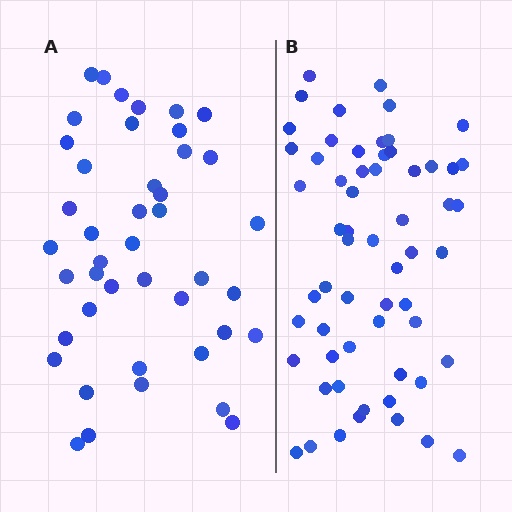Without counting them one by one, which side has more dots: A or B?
Region B (the right region) has more dots.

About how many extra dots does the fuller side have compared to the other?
Region B has approximately 15 more dots than region A.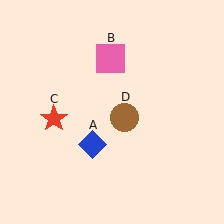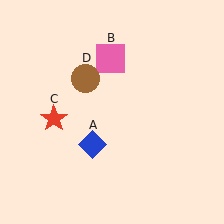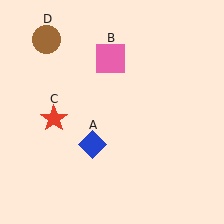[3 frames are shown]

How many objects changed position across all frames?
1 object changed position: brown circle (object D).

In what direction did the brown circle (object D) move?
The brown circle (object D) moved up and to the left.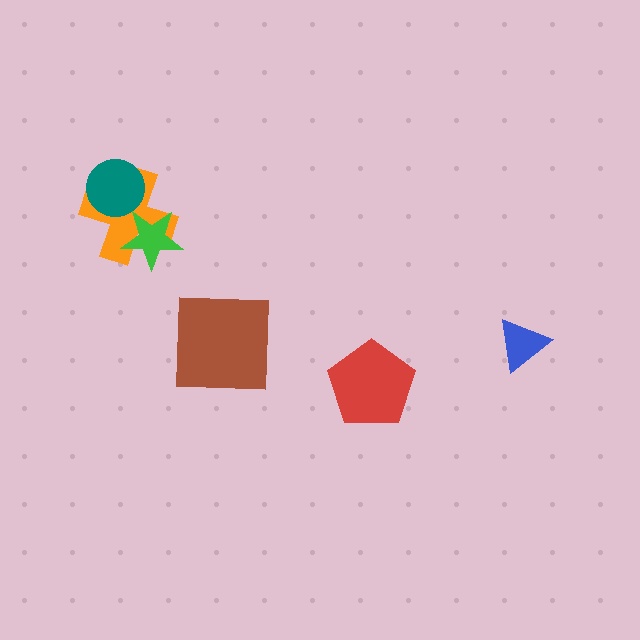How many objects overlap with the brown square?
0 objects overlap with the brown square.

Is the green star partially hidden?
No, no other shape covers it.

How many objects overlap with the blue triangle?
0 objects overlap with the blue triangle.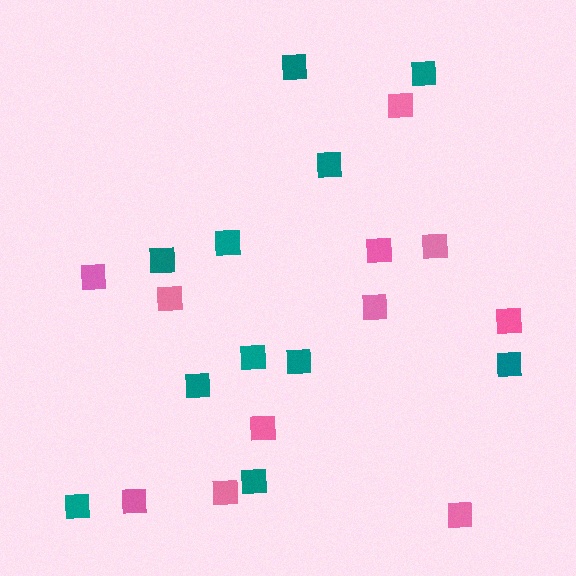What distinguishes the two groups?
There are 2 groups: one group of pink squares (11) and one group of teal squares (11).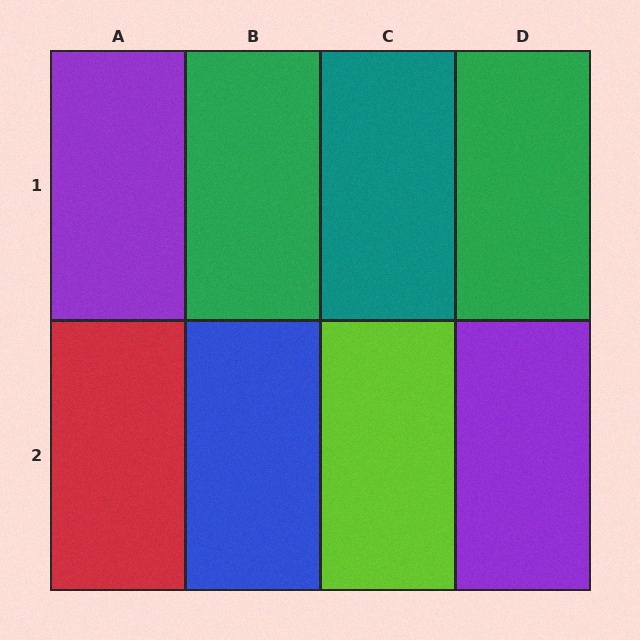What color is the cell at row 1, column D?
Green.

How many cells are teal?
1 cell is teal.